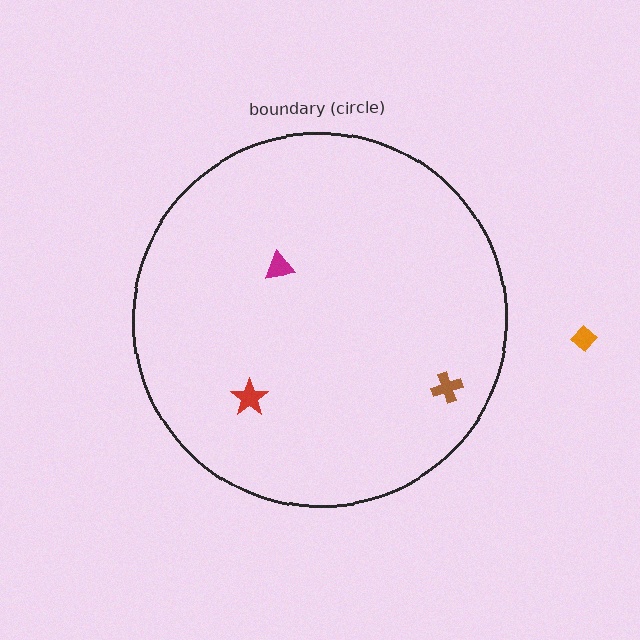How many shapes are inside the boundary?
3 inside, 1 outside.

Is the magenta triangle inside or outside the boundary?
Inside.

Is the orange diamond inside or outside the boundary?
Outside.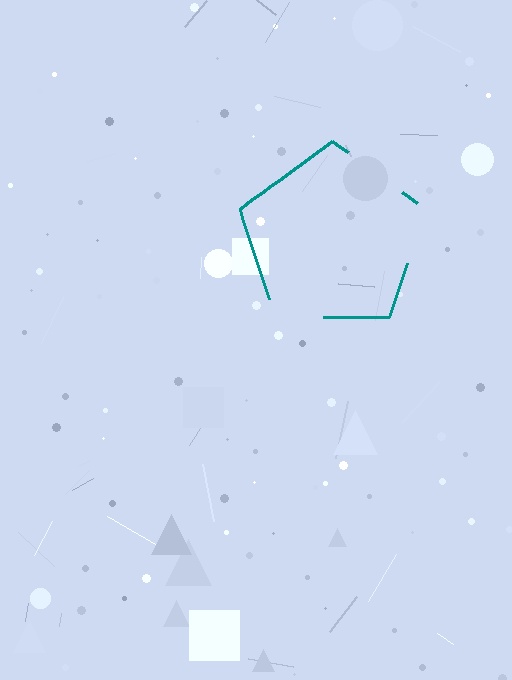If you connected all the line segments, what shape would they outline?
They would outline a pentagon.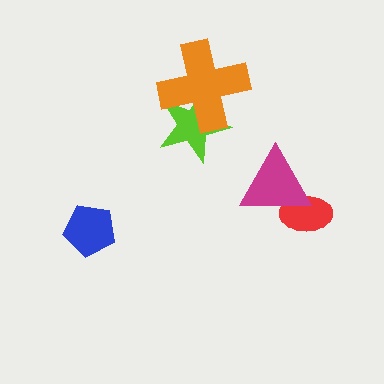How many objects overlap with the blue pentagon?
0 objects overlap with the blue pentagon.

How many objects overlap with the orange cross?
1 object overlaps with the orange cross.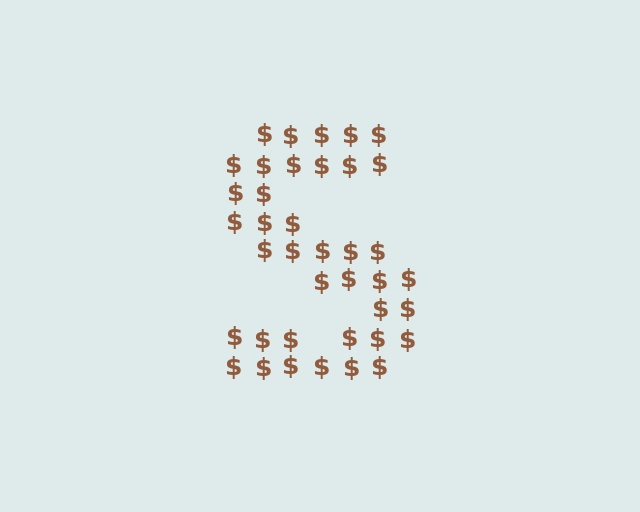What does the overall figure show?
The overall figure shows the letter S.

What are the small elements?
The small elements are dollar signs.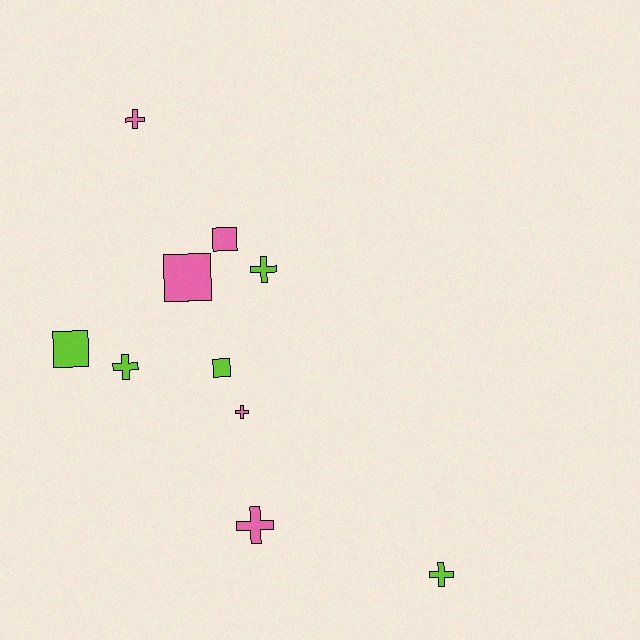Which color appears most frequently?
Pink, with 5 objects.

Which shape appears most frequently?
Cross, with 6 objects.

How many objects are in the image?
There are 10 objects.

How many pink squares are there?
There are 2 pink squares.